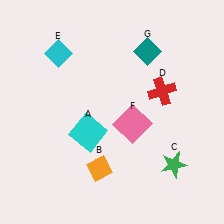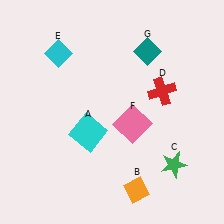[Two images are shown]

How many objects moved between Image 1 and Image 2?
1 object moved between the two images.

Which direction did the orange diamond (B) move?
The orange diamond (B) moved right.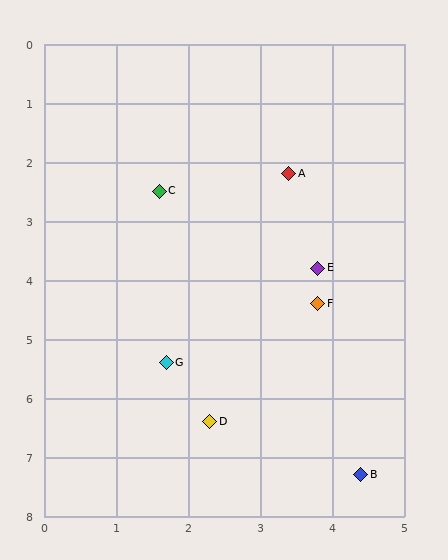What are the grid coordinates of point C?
Point C is at approximately (1.6, 2.5).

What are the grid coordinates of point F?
Point F is at approximately (3.8, 4.4).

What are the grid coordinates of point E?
Point E is at approximately (3.8, 3.8).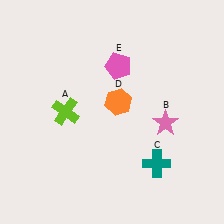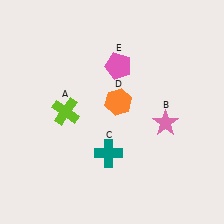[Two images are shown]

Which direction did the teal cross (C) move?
The teal cross (C) moved left.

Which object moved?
The teal cross (C) moved left.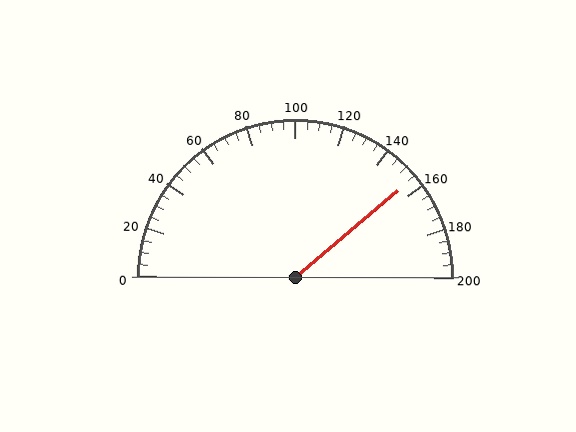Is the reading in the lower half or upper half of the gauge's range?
The reading is in the upper half of the range (0 to 200).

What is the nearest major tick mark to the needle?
The nearest major tick mark is 160.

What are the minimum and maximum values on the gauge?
The gauge ranges from 0 to 200.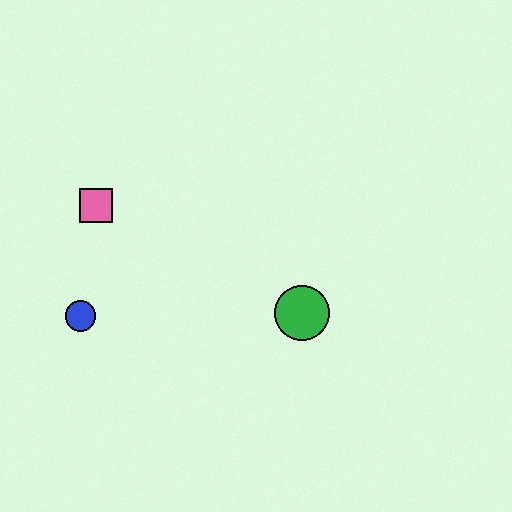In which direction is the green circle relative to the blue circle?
The green circle is to the right of the blue circle.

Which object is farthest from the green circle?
The pink square is farthest from the green circle.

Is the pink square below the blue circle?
No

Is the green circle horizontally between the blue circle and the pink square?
No